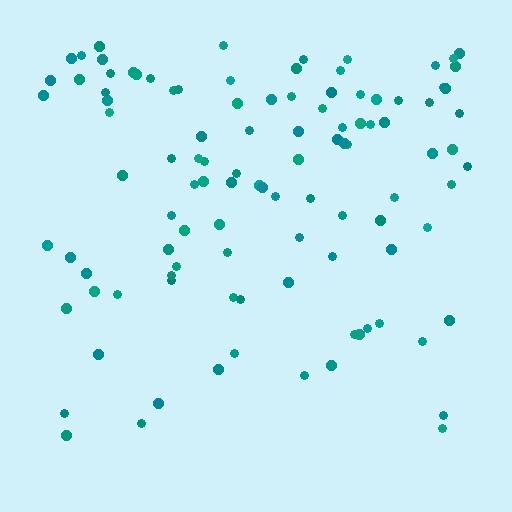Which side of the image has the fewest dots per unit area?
The bottom.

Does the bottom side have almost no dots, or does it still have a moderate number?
Still a moderate number, just noticeably fewer than the top.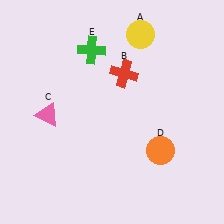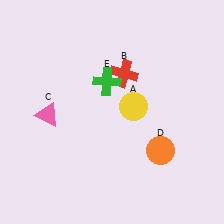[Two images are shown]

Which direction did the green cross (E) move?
The green cross (E) moved down.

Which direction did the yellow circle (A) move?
The yellow circle (A) moved down.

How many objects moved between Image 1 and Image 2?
2 objects moved between the two images.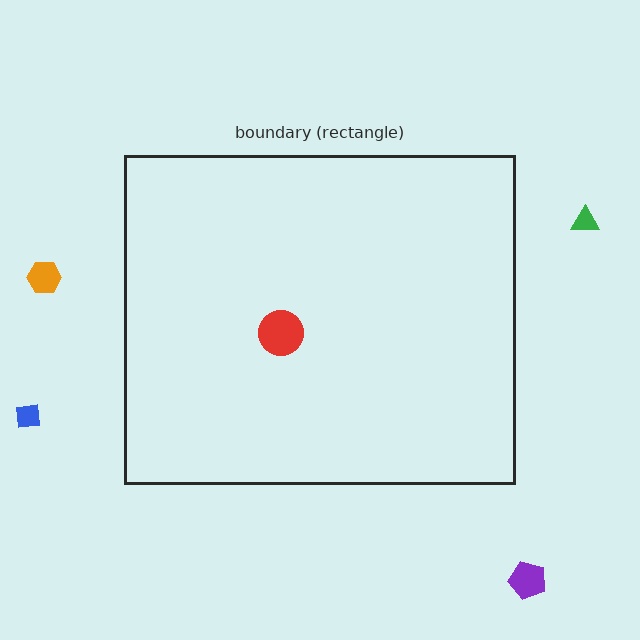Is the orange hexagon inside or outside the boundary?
Outside.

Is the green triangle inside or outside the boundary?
Outside.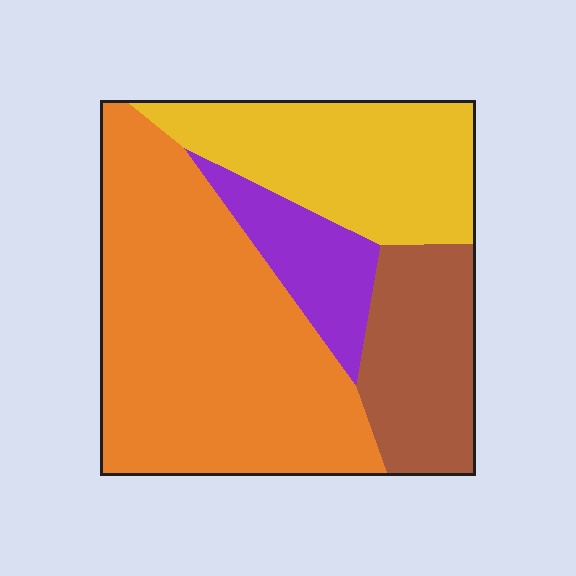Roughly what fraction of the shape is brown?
Brown takes up less than a quarter of the shape.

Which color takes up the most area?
Orange, at roughly 50%.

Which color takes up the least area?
Purple, at roughly 10%.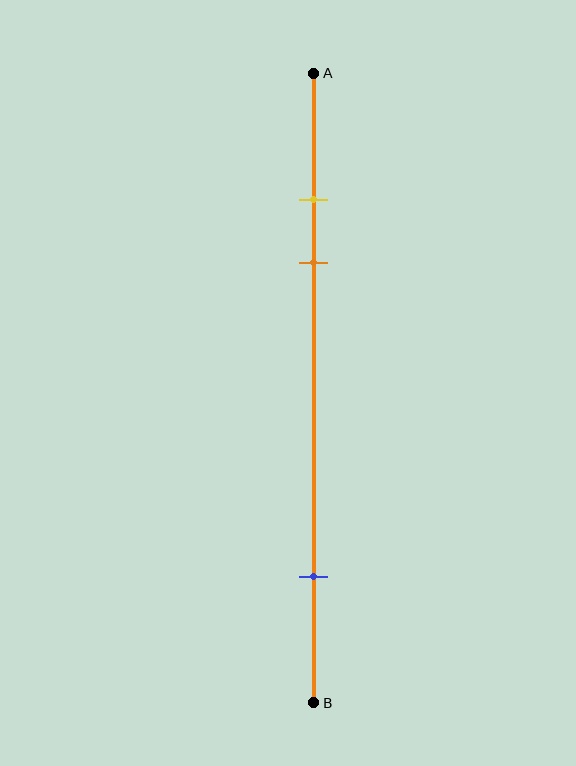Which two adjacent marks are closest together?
The yellow and orange marks are the closest adjacent pair.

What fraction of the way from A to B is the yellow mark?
The yellow mark is approximately 20% (0.2) of the way from A to B.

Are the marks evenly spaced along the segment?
No, the marks are not evenly spaced.